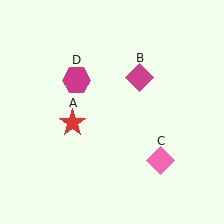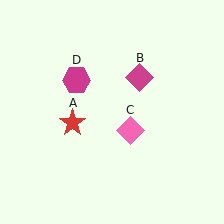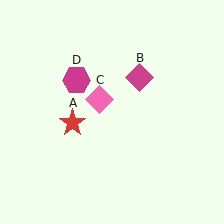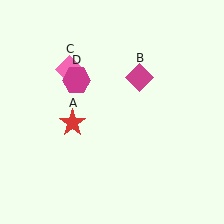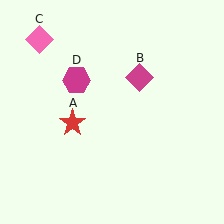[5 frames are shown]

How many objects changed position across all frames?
1 object changed position: pink diamond (object C).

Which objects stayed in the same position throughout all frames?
Red star (object A) and magenta diamond (object B) and magenta hexagon (object D) remained stationary.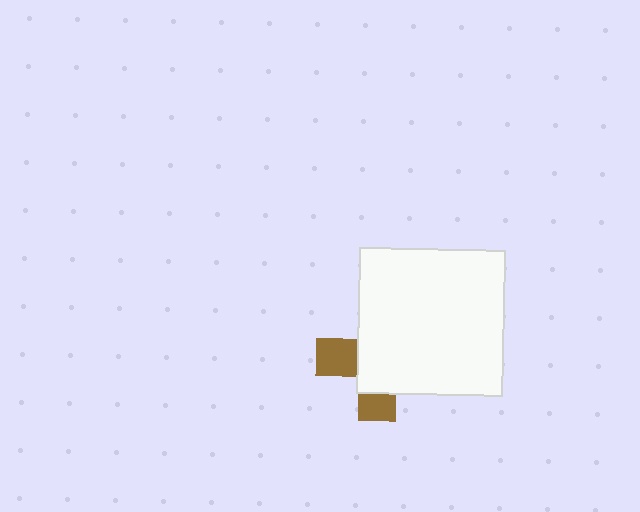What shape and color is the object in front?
The object in front is a white square.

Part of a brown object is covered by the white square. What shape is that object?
It is a cross.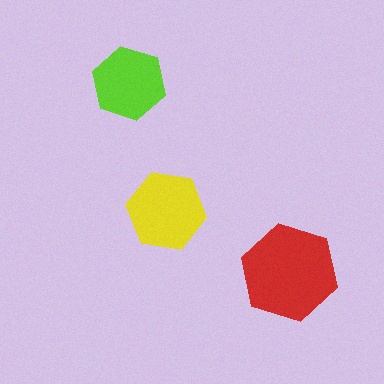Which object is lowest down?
The red hexagon is bottommost.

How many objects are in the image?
There are 3 objects in the image.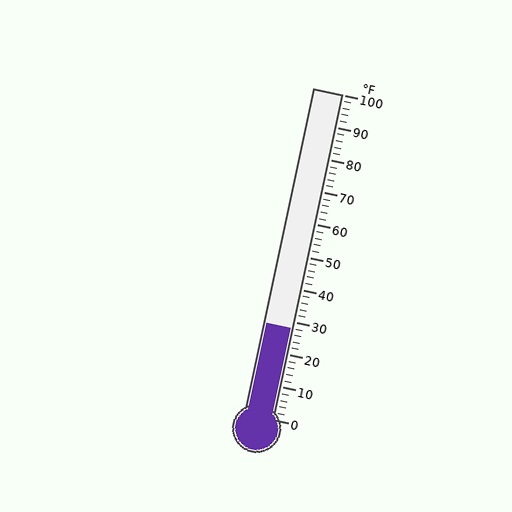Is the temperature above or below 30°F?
The temperature is below 30°F.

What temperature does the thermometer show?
The thermometer shows approximately 28°F.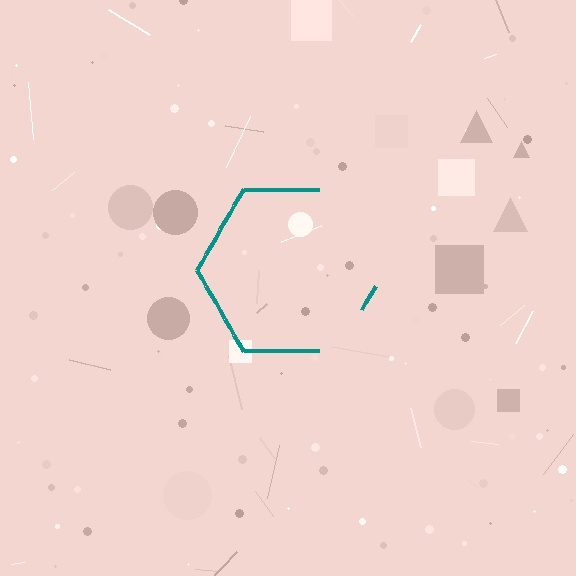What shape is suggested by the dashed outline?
The dashed outline suggests a hexagon.